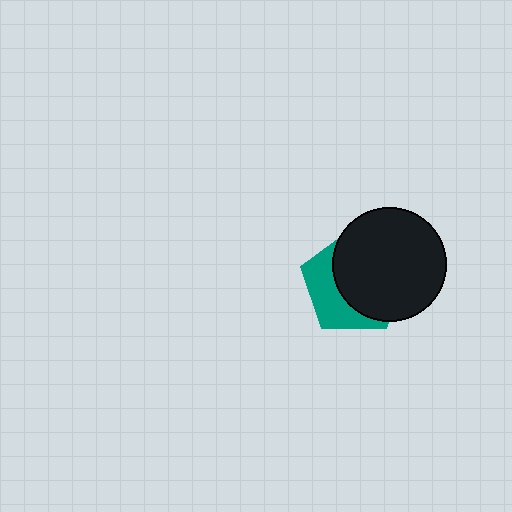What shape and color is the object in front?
The object in front is a black circle.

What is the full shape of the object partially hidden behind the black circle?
The partially hidden object is a teal pentagon.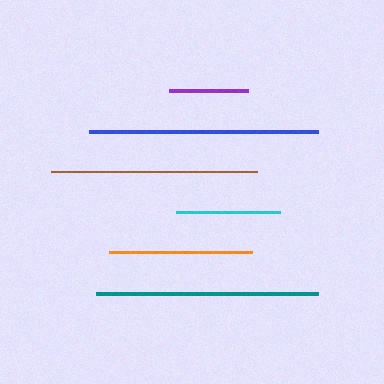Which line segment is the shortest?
The purple line is the shortest at approximately 79 pixels.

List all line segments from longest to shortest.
From longest to shortest: blue, teal, brown, orange, cyan, purple.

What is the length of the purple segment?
The purple segment is approximately 79 pixels long.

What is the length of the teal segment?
The teal segment is approximately 222 pixels long.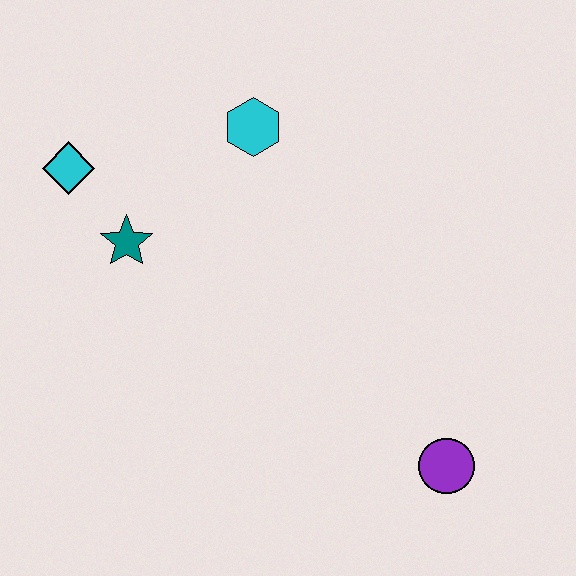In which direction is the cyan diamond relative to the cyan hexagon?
The cyan diamond is to the left of the cyan hexagon.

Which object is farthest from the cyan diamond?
The purple circle is farthest from the cyan diamond.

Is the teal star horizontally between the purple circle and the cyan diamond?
Yes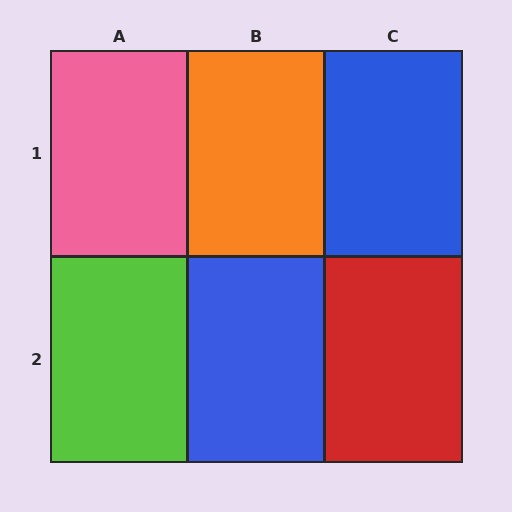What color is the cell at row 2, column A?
Lime.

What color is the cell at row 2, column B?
Blue.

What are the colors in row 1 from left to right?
Pink, orange, blue.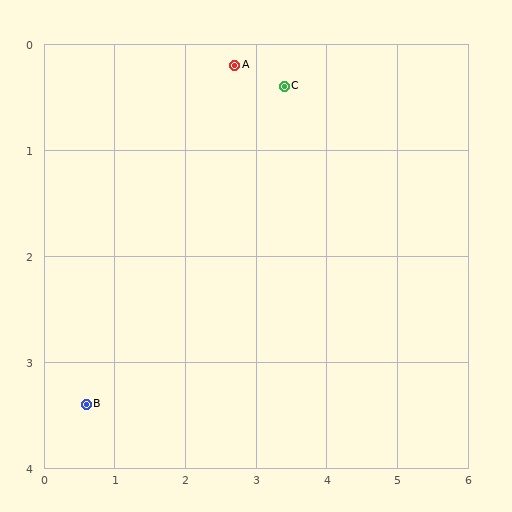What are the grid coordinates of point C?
Point C is at approximately (3.4, 0.4).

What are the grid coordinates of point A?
Point A is at approximately (2.7, 0.2).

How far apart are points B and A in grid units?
Points B and A are about 3.8 grid units apart.